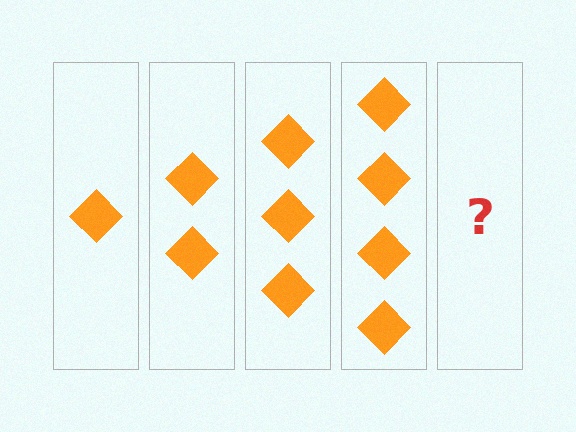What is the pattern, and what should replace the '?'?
The pattern is that each step adds one more diamond. The '?' should be 5 diamonds.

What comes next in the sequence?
The next element should be 5 diamonds.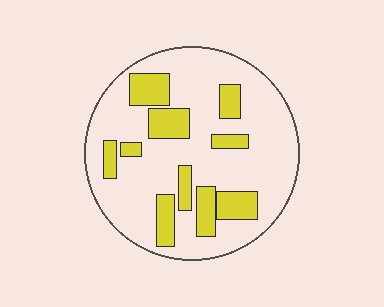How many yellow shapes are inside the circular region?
10.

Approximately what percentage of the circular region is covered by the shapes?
Approximately 25%.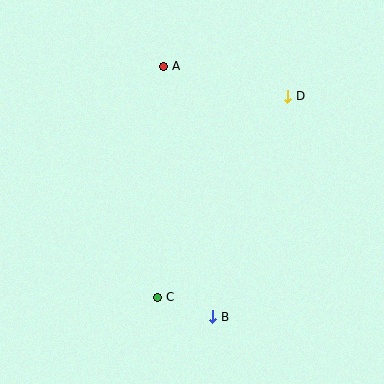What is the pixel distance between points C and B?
The distance between C and B is 58 pixels.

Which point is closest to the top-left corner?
Point A is closest to the top-left corner.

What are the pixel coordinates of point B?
Point B is at (213, 317).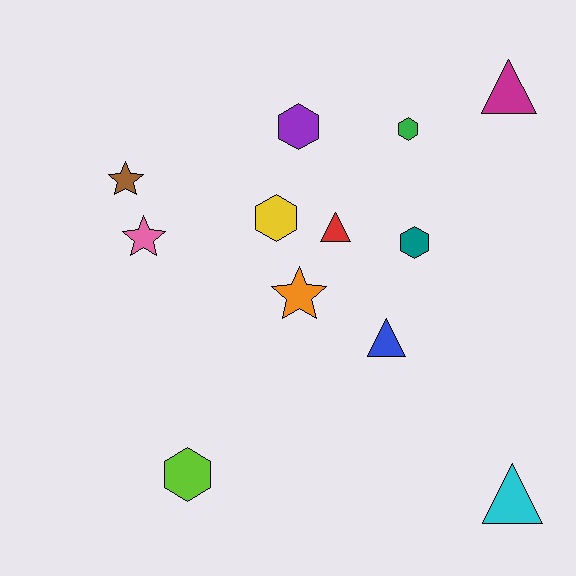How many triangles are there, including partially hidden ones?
There are 4 triangles.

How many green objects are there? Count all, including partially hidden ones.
There is 1 green object.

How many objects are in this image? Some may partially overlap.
There are 12 objects.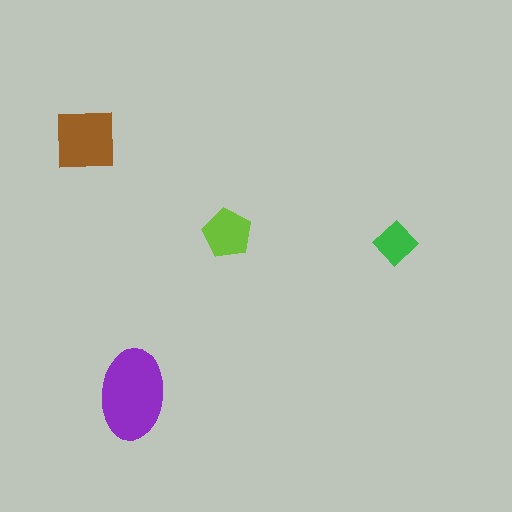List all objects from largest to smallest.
The purple ellipse, the brown square, the lime pentagon, the green diamond.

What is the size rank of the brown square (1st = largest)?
2nd.